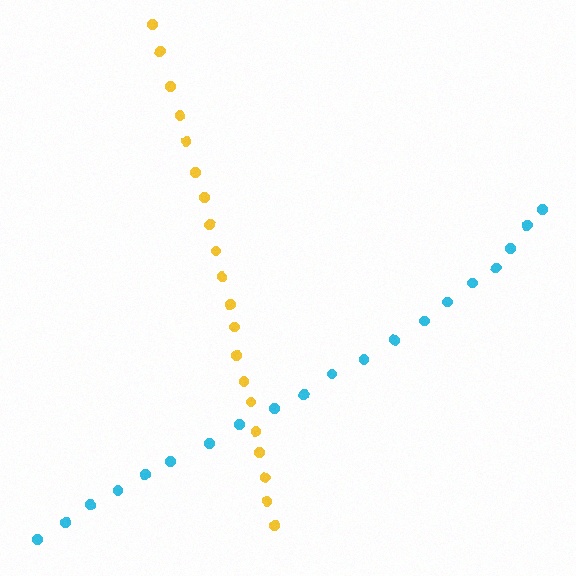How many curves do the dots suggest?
There are 2 distinct paths.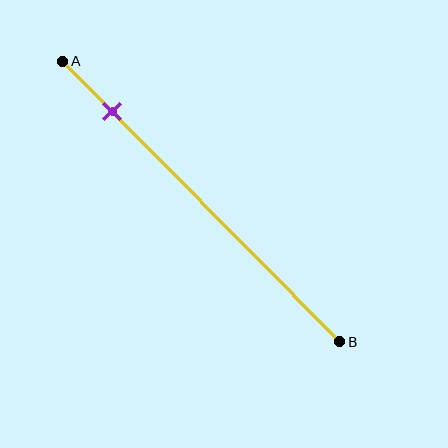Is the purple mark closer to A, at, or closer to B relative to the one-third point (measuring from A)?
The purple mark is closer to point A than the one-third point of segment AB.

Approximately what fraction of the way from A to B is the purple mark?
The purple mark is approximately 20% of the way from A to B.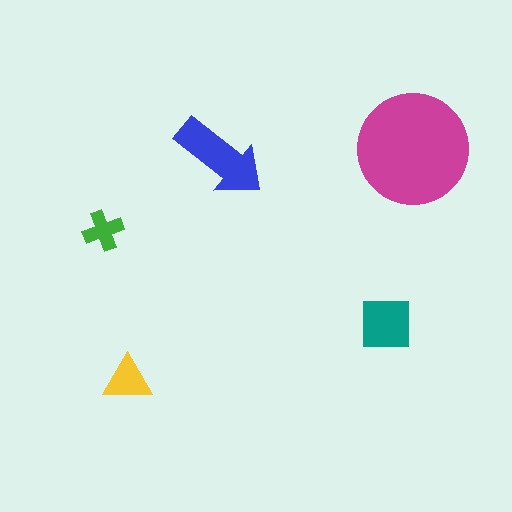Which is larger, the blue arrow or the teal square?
The blue arrow.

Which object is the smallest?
The green cross.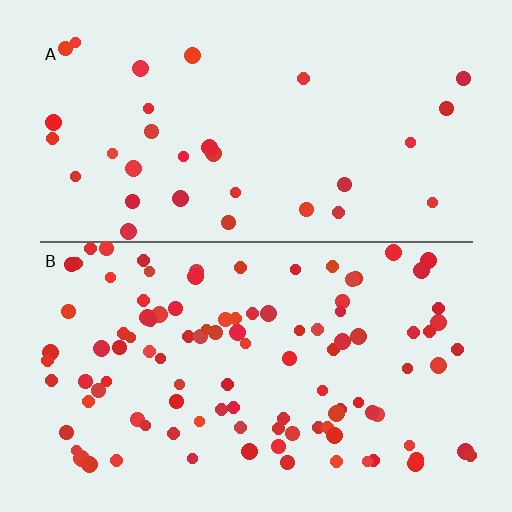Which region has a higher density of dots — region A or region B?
B (the bottom).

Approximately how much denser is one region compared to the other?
Approximately 3.3× — region B over region A.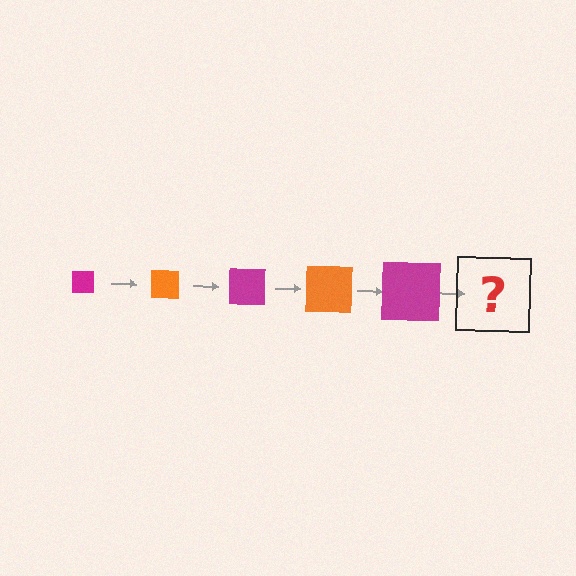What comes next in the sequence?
The next element should be an orange square, larger than the previous one.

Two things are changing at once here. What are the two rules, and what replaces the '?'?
The two rules are that the square grows larger each step and the color cycles through magenta and orange. The '?' should be an orange square, larger than the previous one.